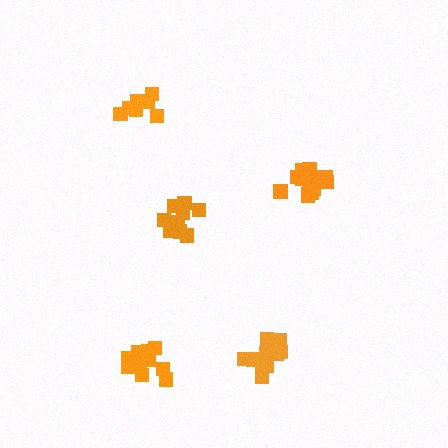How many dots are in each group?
Group 1: 9 dots, Group 2: 9 dots, Group 3: 12 dots, Group 4: 15 dots, Group 5: 15 dots (60 total).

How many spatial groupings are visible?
There are 5 spatial groupings.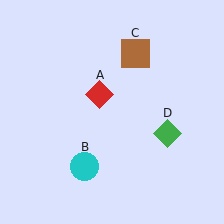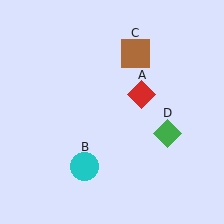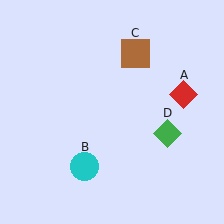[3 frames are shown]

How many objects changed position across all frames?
1 object changed position: red diamond (object A).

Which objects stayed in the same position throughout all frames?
Cyan circle (object B) and brown square (object C) and green diamond (object D) remained stationary.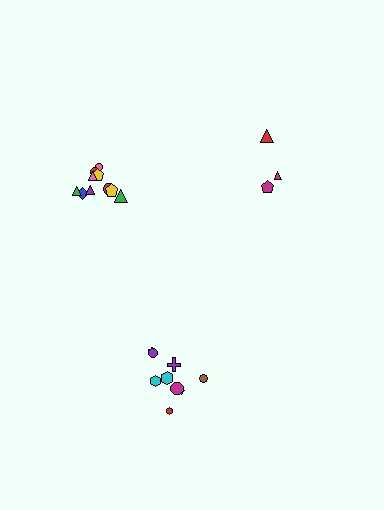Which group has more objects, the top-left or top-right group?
The top-left group.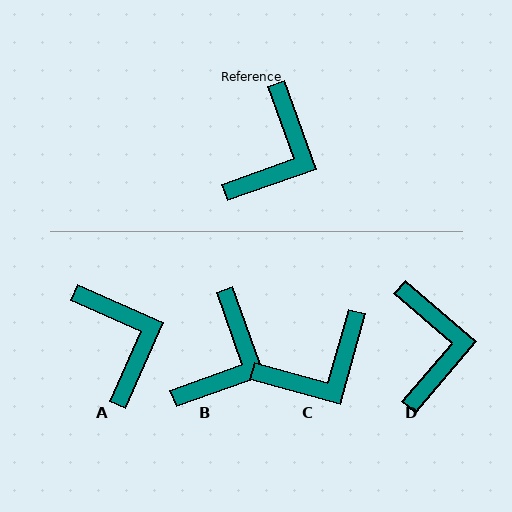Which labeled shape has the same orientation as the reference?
B.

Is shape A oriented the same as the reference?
No, it is off by about 46 degrees.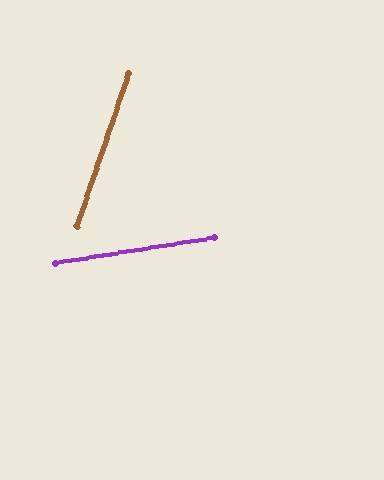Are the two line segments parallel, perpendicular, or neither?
Neither parallel nor perpendicular — they differ by about 62°.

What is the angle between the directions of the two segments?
Approximately 62 degrees.